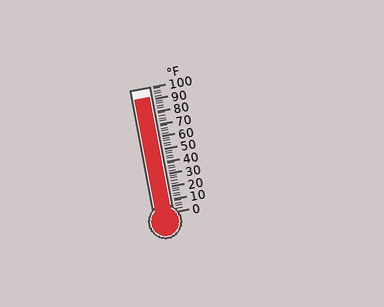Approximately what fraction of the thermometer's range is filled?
The thermometer is filled to approximately 90% of its range.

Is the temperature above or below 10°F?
The temperature is above 10°F.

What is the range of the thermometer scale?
The thermometer scale ranges from 0°F to 100°F.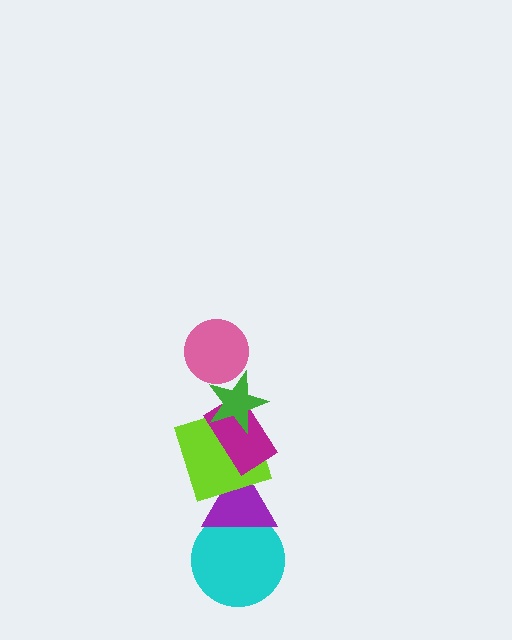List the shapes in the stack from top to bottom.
From top to bottom: the pink circle, the green star, the magenta rectangle, the lime square, the purple triangle, the cyan circle.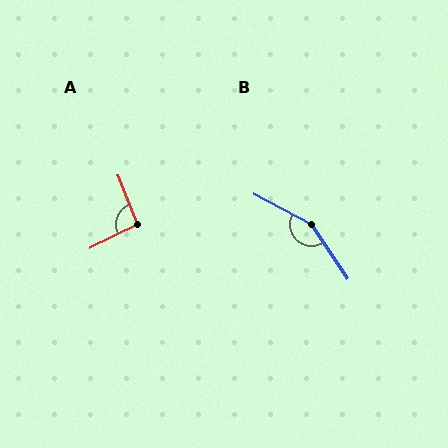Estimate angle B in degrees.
Approximately 152 degrees.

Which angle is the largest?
B, at approximately 152 degrees.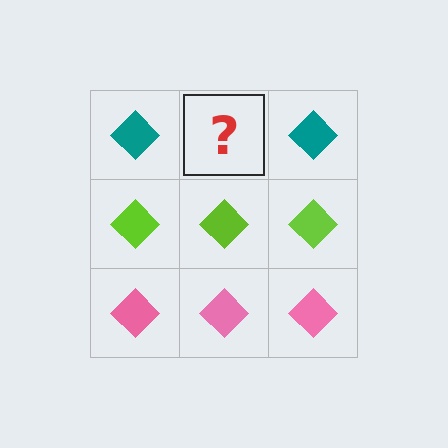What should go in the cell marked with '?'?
The missing cell should contain a teal diamond.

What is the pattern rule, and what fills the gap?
The rule is that each row has a consistent color. The gap should be filled with a teal diamond.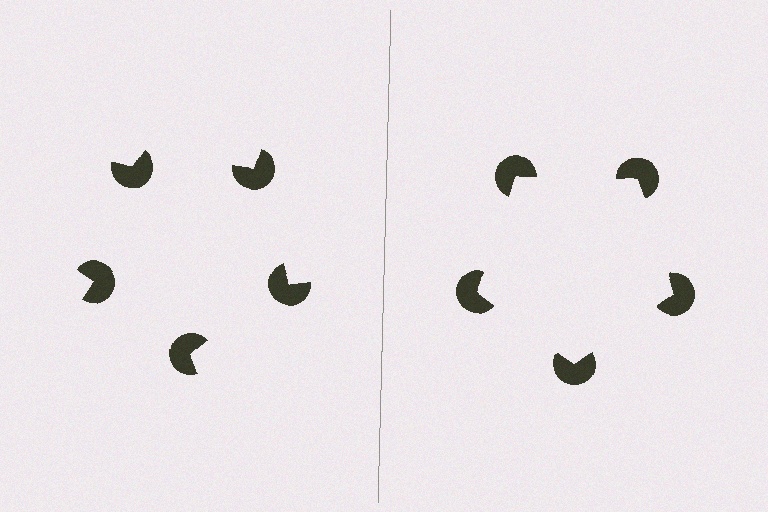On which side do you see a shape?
An illusory pentagon appears on the right side. On the left side the wedge cuts are rotated, so no coherent shape forms.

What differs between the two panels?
The pac-man discs are positioned identically on both sides; only the wedge orientations differ. On the right they align to a pentagon; on the left they are misaligned.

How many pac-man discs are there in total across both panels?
10 — 5 on each side.